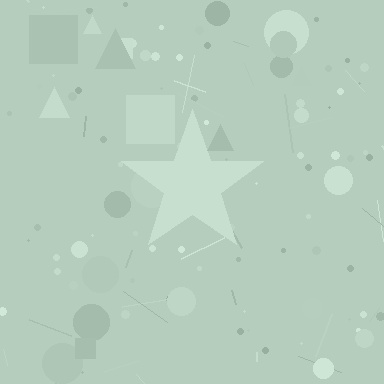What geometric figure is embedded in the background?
A star is embedded in the background.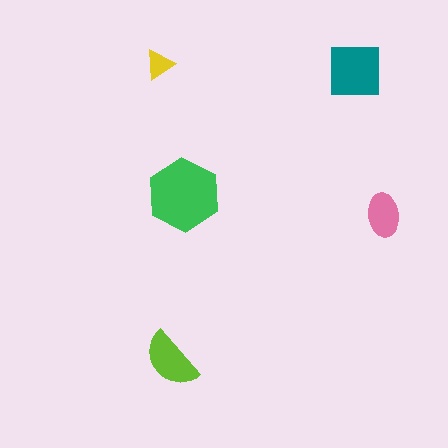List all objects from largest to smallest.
The green hexagon, the teal square, the lime semicircle, the pink ellipse, the yellow triangle.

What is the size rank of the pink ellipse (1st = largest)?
4th.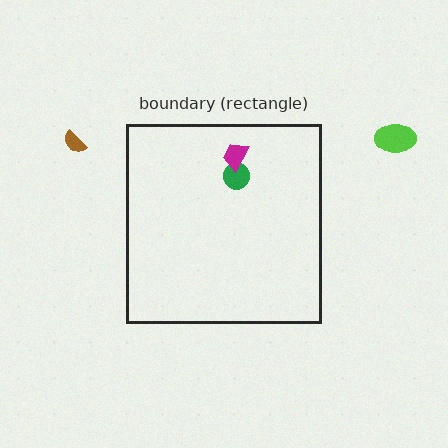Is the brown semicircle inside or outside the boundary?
Outside.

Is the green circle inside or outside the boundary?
Inside.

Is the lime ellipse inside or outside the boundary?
Outside.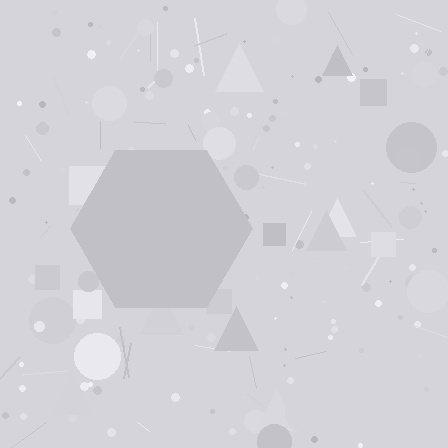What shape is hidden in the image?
A hexagon is hidden in the image.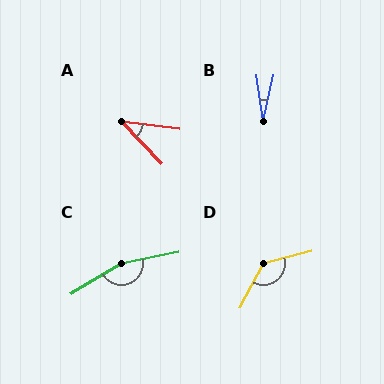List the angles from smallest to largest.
B (21°), A (40°), D (133°), C (161°).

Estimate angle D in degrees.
Approximately 133 degrees.